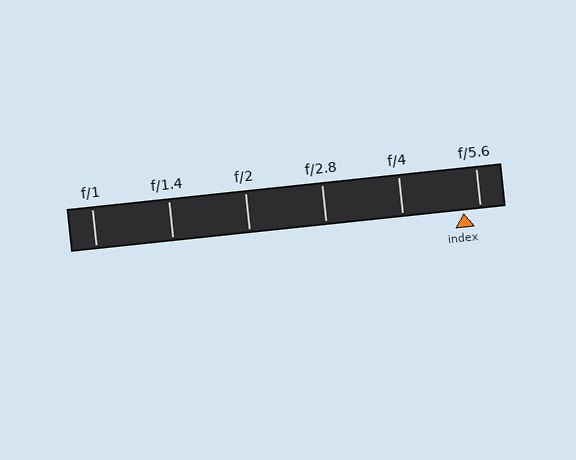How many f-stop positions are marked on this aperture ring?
There are 6 f-stop positions marked.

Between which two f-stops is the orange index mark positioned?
The index mark is between f/4 and f/5.6.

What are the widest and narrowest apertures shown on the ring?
The widest aperture shown is f/1 and the narrowest is f/5.6.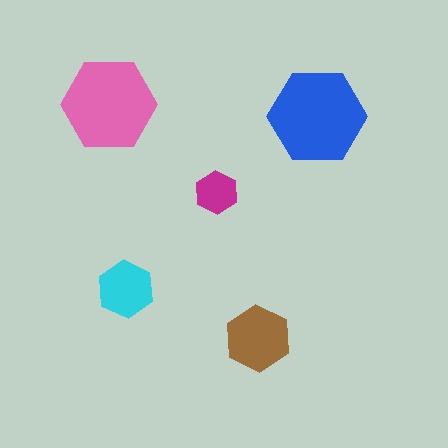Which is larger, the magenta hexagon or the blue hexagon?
The blue one.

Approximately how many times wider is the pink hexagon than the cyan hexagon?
About 1.5 times wider.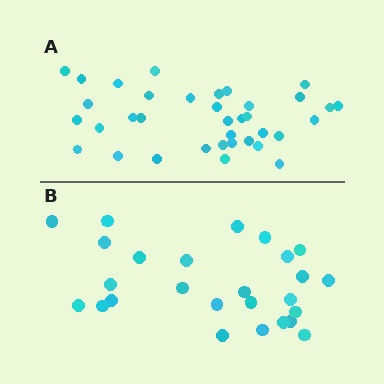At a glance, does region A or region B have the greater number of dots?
Region A (the top region) has more dots.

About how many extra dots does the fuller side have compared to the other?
Region A has roughly 10 or so more dots than region B.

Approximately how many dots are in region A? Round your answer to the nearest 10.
About 40 dots. (The exact count is 36, which rounds to 40.)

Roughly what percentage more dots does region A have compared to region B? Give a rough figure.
About 40% more.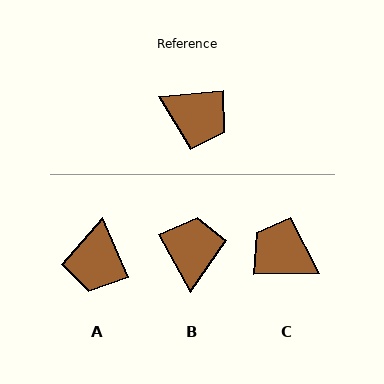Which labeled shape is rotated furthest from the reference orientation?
C, about 176 degrees away.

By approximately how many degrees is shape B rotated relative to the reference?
Approximately 114 degrees counter-clockwise.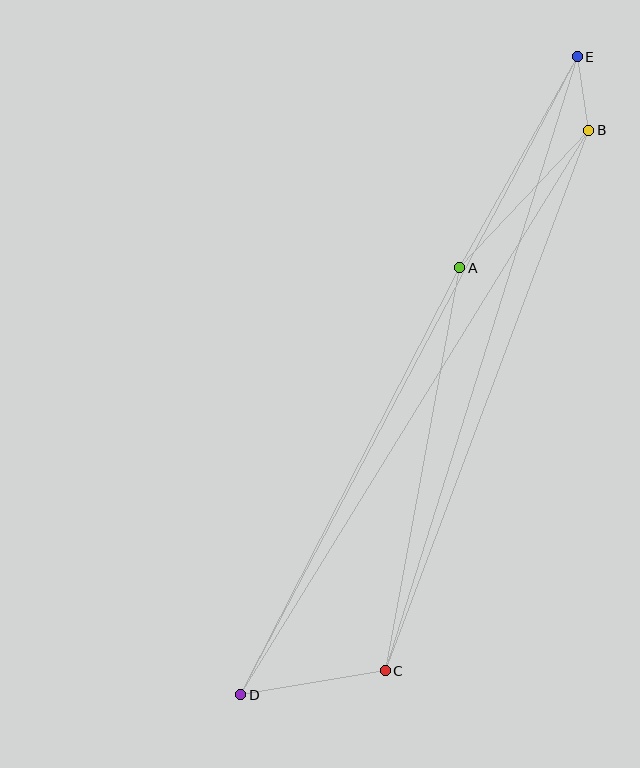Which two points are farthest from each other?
Points D and E are farthest from each other.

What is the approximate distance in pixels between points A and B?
The distance between A and B is approximately 189 pixels.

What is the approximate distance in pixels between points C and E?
The distance between C and E is approximately 643 pixels.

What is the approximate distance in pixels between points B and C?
The distance between B and C is approximately 578 pixels.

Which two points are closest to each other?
Points B and E are closest to each other.